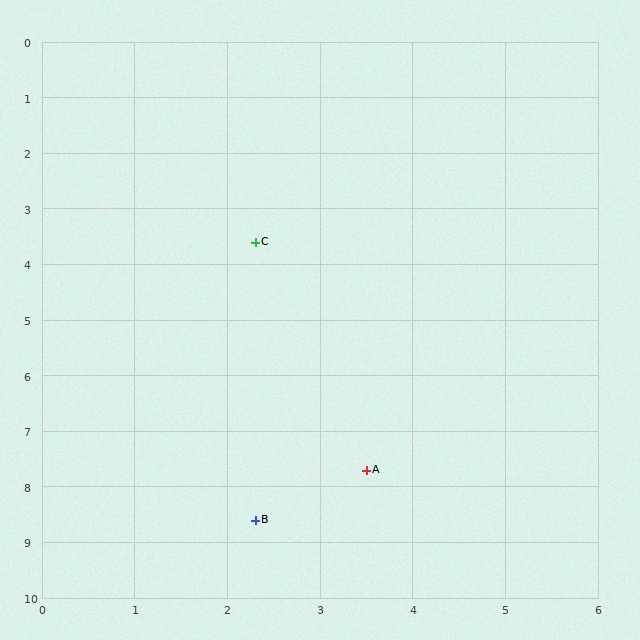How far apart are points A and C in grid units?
Points A and C are about 4.3 grid units apart.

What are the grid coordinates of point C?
Point C is at approximately (2.3, 3.6).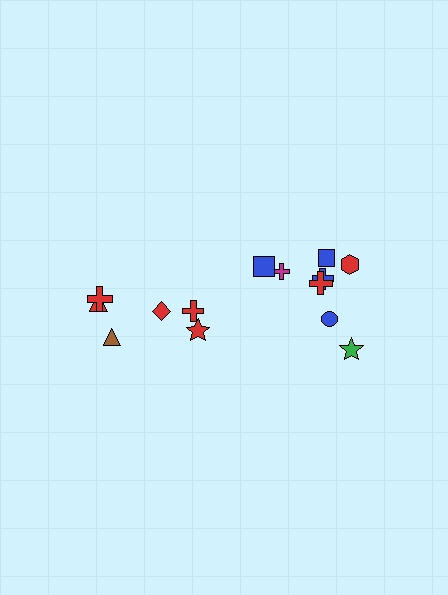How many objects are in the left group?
There are 6 objects.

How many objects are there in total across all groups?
There are 14 objects.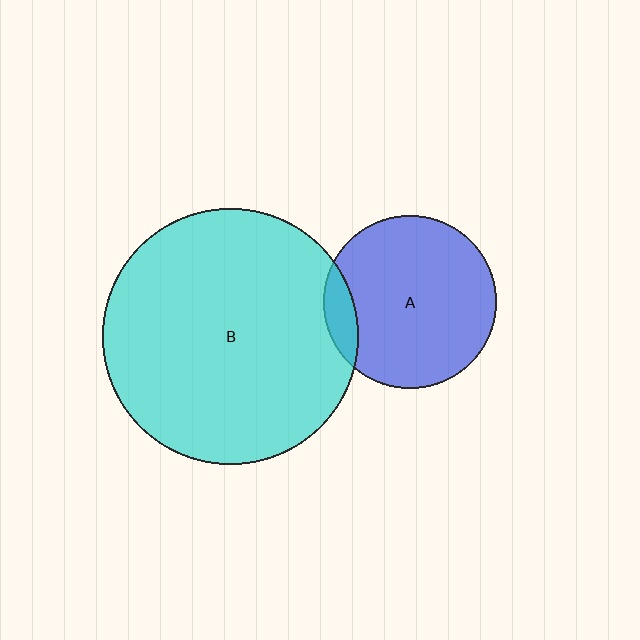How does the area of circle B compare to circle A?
Approximately 2.2 times.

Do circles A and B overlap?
Yes.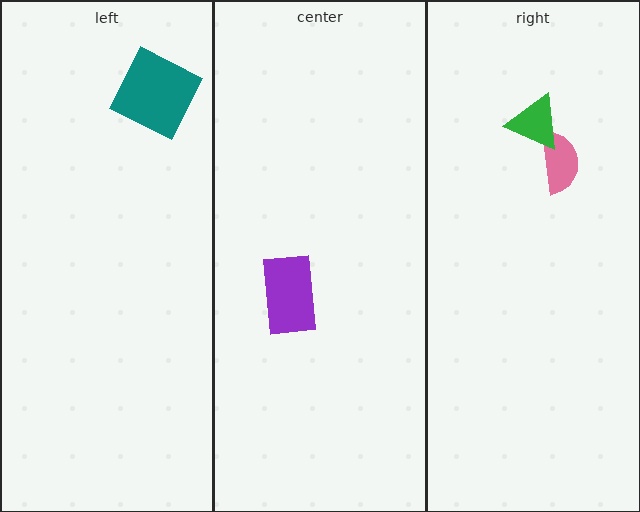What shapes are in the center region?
The purple rectangle.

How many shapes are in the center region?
1.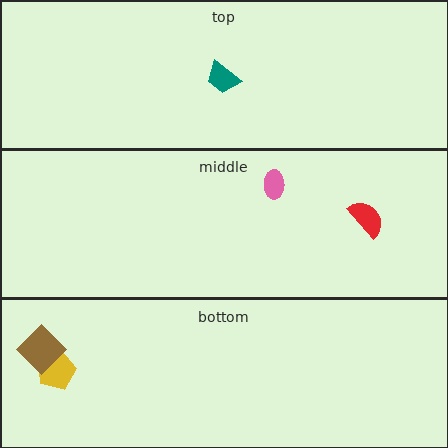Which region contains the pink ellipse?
The middle region.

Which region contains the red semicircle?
The middle region.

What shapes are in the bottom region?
The yellow pentagon, the brown diamond.